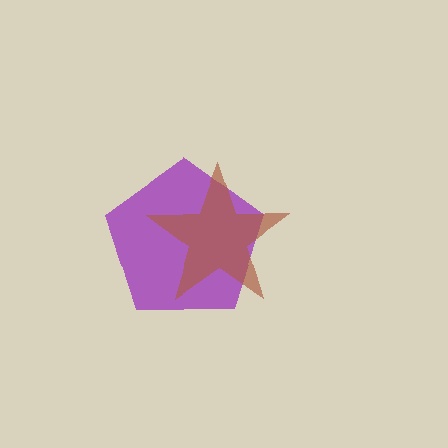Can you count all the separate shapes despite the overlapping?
Yes, there are 2 separate shapes.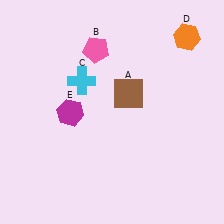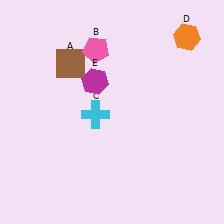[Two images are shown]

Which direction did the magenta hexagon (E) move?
The magenta hexagon (E) moved up.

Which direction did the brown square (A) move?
The brown square (A) moved left.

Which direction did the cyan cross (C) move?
The cyan cross (C) moved down.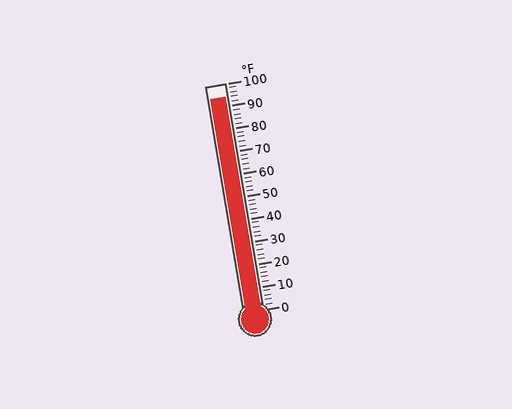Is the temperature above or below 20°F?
The temperature is above 20°F.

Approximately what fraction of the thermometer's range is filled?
The thermometer is filled to approximately 95% of its range.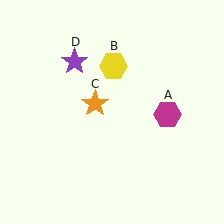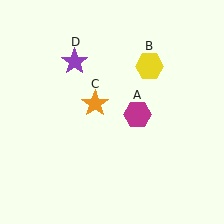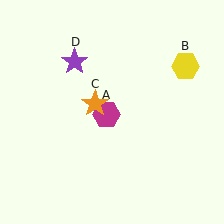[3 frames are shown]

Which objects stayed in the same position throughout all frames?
Orange star (object C) and purple star (object D) remained stationary.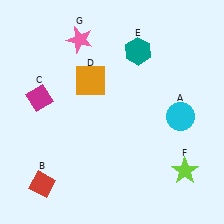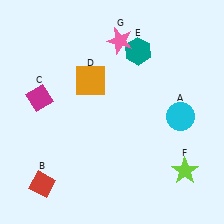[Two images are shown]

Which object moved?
The pink star (G) moved right.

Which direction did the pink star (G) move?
The pink star (G) moved right.